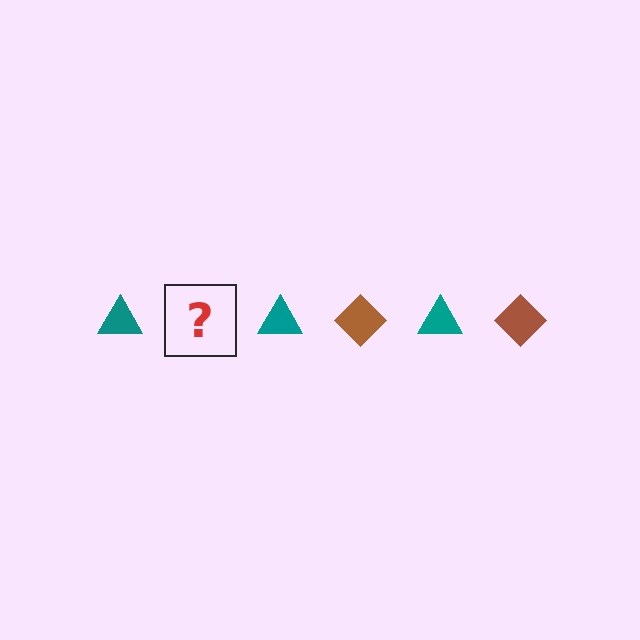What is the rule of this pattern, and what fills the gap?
The rule is that the pattern alternates between teal triangle and brown diamond. The gap should be filled with a brown diamond.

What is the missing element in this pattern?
The missing element is a brown diamond.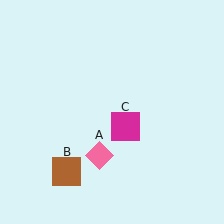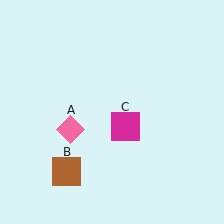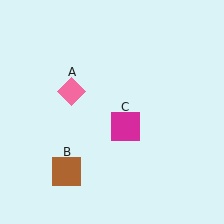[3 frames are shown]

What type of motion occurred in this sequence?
The pink diamond (object A) rotated clockwise around the center of the scene.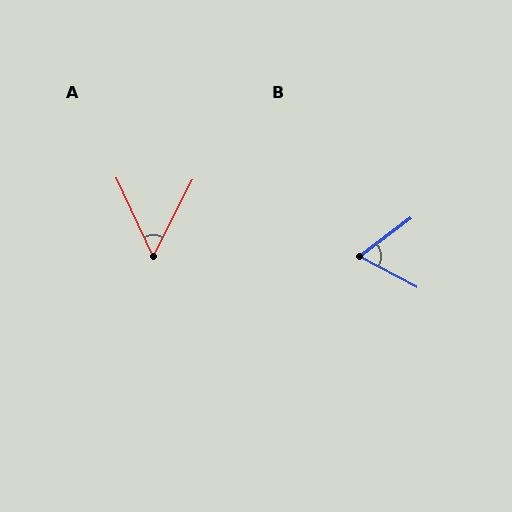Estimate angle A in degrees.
Approximately 53 degrees.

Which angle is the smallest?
A, at approximately 53 degrees.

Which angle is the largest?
B, at approximately 65 degrees.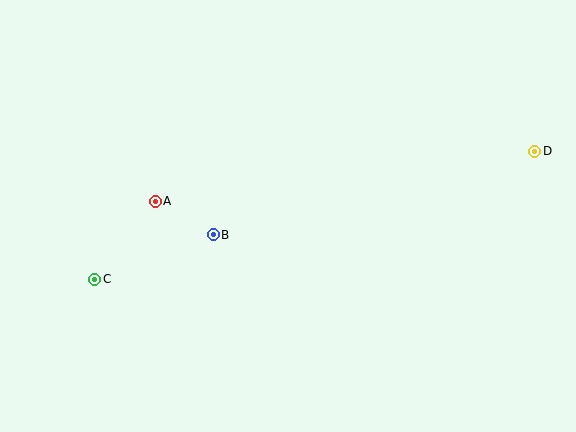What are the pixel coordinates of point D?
Point D is at (535, 151).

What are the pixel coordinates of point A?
Point A is at (155, 201).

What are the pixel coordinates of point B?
Point B is at (213, 235).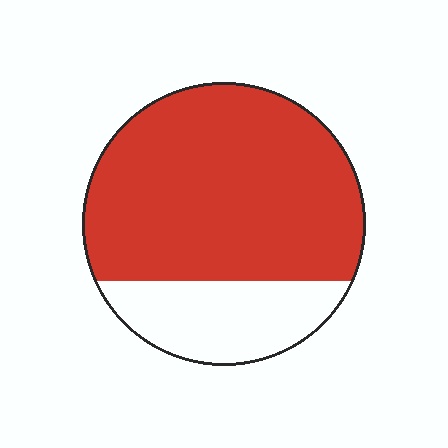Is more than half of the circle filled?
Yes.